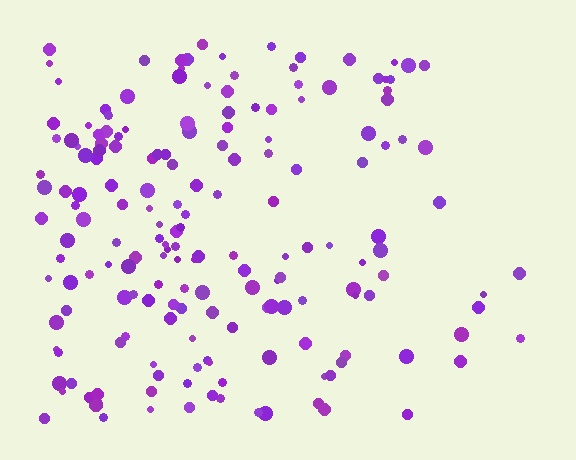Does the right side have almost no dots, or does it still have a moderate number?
Still a moderate number, just noticeably fewer than the left.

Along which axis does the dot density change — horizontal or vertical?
Horizontal.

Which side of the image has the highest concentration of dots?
The left.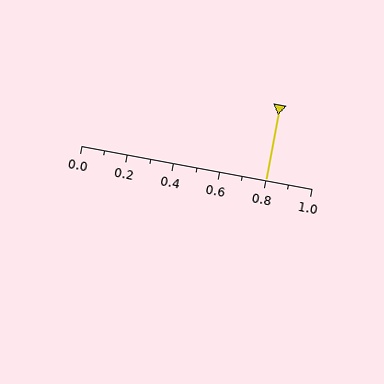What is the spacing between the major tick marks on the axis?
The major ticks are spaced 0.2 apart.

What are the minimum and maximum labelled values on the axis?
The axis runs from 0.0 to 1.0.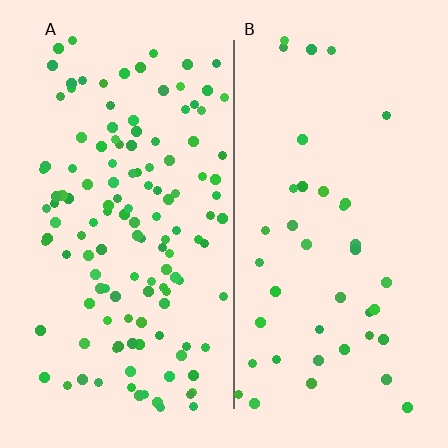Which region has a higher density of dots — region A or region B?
A (the left).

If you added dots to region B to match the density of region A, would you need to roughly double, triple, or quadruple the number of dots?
Approximately triple.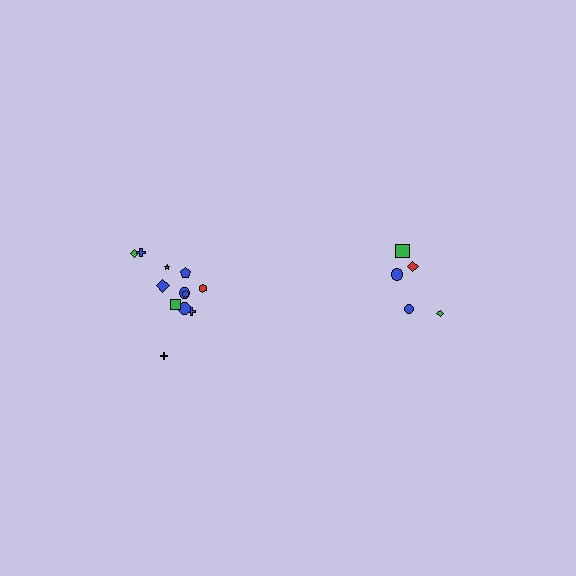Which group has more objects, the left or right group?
The left group.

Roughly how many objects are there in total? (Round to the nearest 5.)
Roughly 15 objects in total.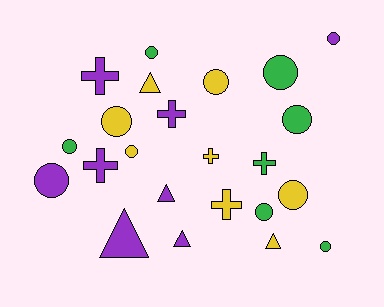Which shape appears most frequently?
Circle, with 12 objects.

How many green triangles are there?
There are no green triangles.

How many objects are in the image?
There are 23 objects.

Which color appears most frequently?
Yellow, with 8 objects.